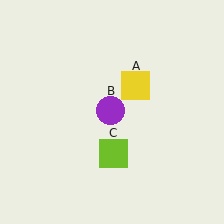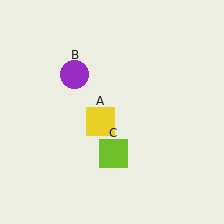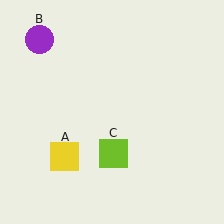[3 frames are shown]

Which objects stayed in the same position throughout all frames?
Lime square (object C) remained stationary.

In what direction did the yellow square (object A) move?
The yellow square (object A) moved down and to the left.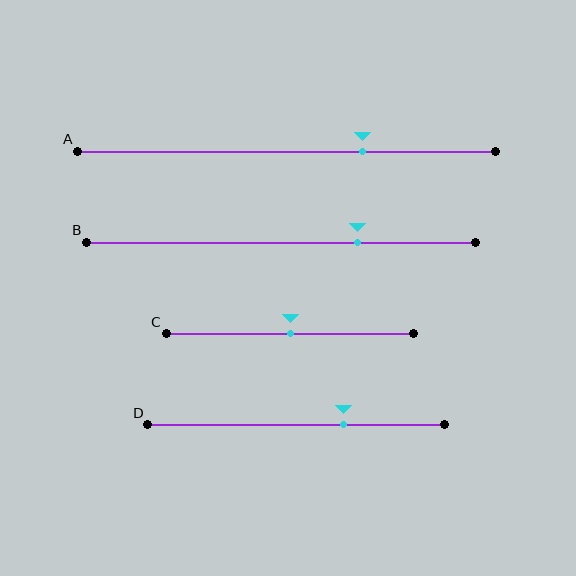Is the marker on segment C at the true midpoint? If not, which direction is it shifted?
Yes, the marker on segment C is at the true midpoint.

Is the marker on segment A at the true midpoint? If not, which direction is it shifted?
No, the marker on segment A is shifted to the right by about 18% of the segment length.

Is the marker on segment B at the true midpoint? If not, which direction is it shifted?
No, the marker on segment B is shifted to the right by about 20% of the segment length.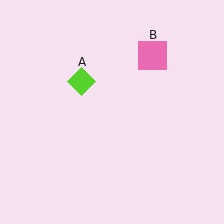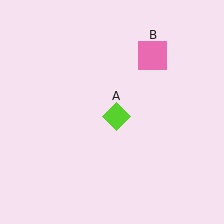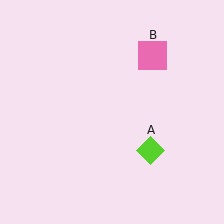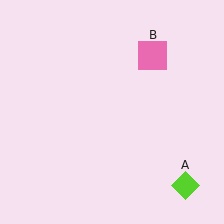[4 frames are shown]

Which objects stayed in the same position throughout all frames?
Pink square (object B) remained stationary.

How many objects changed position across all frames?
1 object changed position: lime diamond (object A).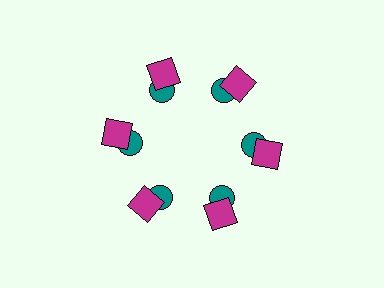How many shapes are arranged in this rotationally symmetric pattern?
There are 12 shapes, arranged in 6 groups of 2.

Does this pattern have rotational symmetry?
Yes, this pattern has 6-fold rotational symmetry. It looks the same after rotating 60 degrees around the center.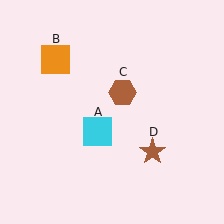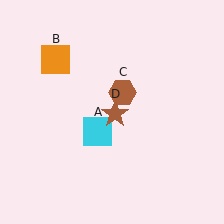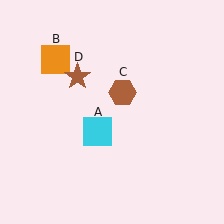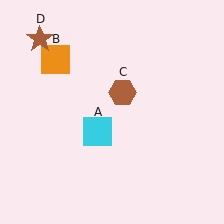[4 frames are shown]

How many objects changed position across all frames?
1 object changed position: brown star (object D).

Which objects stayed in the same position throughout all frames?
Cyan square (object A) and orange square (object B) and brown hexagon (object C) remained stationary.